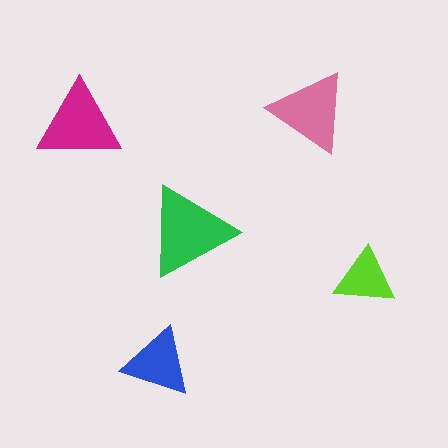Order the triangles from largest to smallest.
the green one, the magenta one, the pink one, the blue one, the lime one.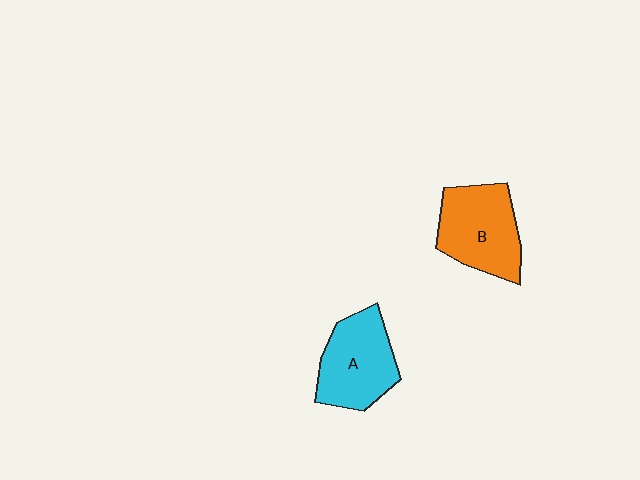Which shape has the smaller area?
Shape A (cyan).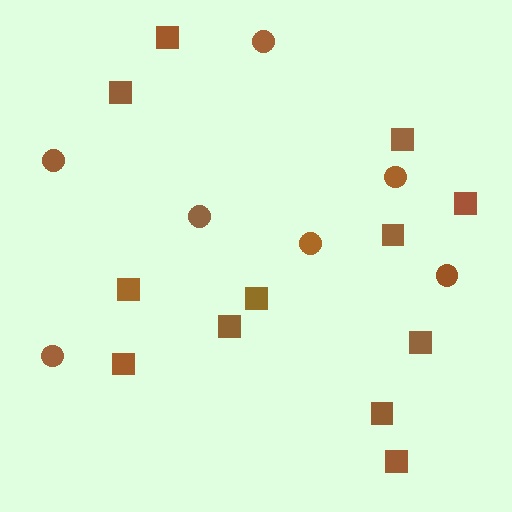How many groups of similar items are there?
There are 2 groups: one group of circles (7) and one group of squares (12).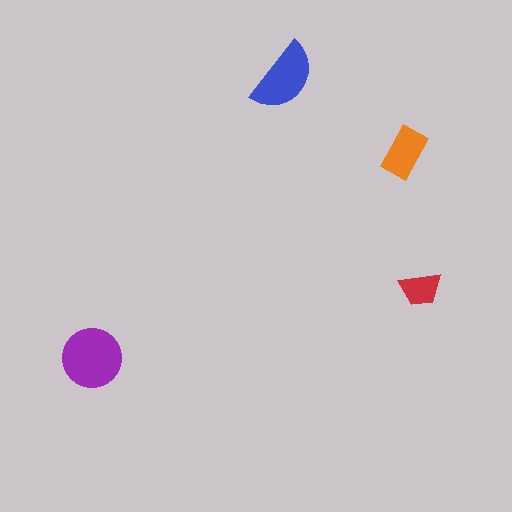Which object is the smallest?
The red trapezoid.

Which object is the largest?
The purple circle.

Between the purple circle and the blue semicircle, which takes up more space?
The purple circle.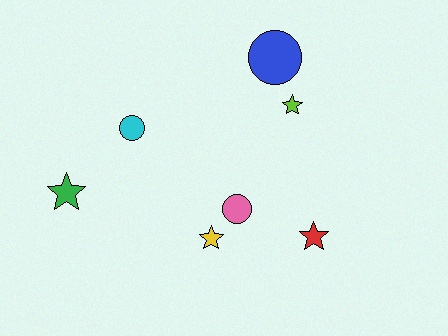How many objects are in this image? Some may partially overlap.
There are 7 objects.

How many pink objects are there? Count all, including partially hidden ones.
There is 1 pink object.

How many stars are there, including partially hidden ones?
There are 4 stars.